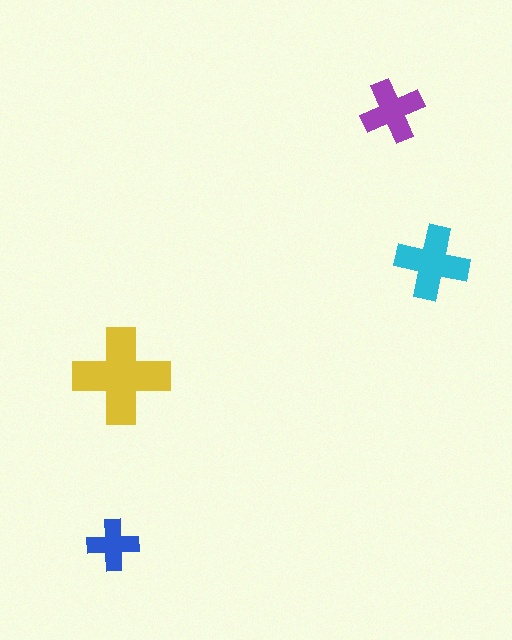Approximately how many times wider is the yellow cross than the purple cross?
About 1.5 times wider.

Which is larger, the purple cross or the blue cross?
The purple one.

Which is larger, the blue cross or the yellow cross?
The yellow one.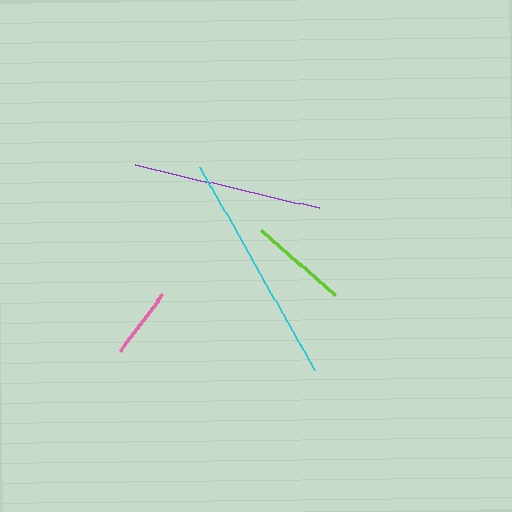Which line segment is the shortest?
The pink line is the shortest at approximately 71 pixels.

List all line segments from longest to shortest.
From longest to shortest: cyan, purple, lime, pink.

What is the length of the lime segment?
The lime segment is approximately 99 pixels long.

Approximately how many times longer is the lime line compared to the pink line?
The lime line is approximately 1.4 times the length of the pink line.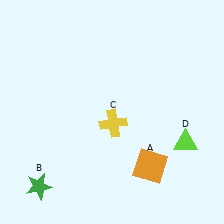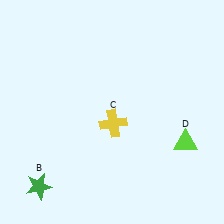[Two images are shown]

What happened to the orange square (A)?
The orange square (A) was removed in Image 2. It was in the bottom-right area of Image 1.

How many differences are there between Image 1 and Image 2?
There is 1 difference between the two images.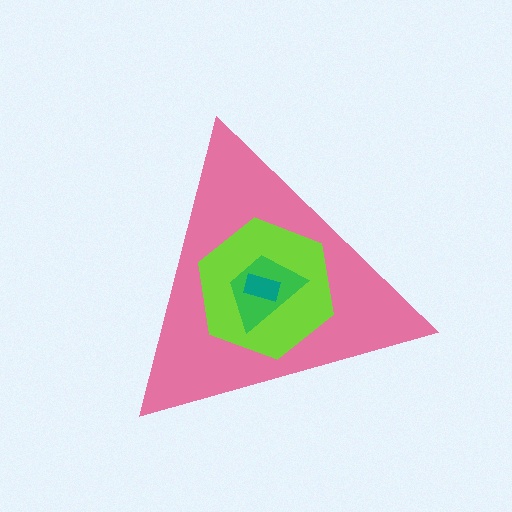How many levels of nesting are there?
4.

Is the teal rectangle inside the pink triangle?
Yes.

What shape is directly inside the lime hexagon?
The green trapezoid.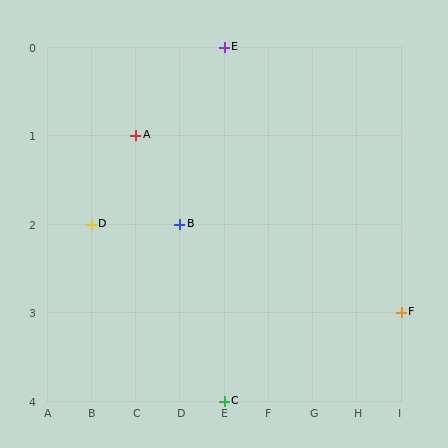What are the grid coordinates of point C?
Point C is at grid coordinates (E, 4).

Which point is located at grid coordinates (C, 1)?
Point A is at (C, 1).